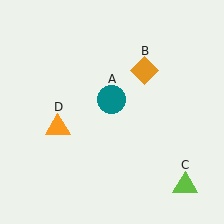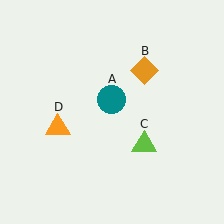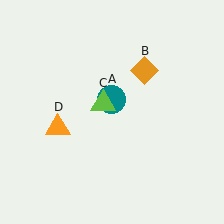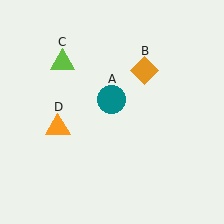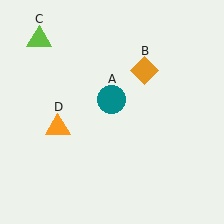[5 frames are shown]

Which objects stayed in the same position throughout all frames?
Teal circle (object A) and orange diamond (object B) and orange triangle (object D) remained stationary.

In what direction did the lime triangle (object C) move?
The lime triangle (object C) moved up and to the left.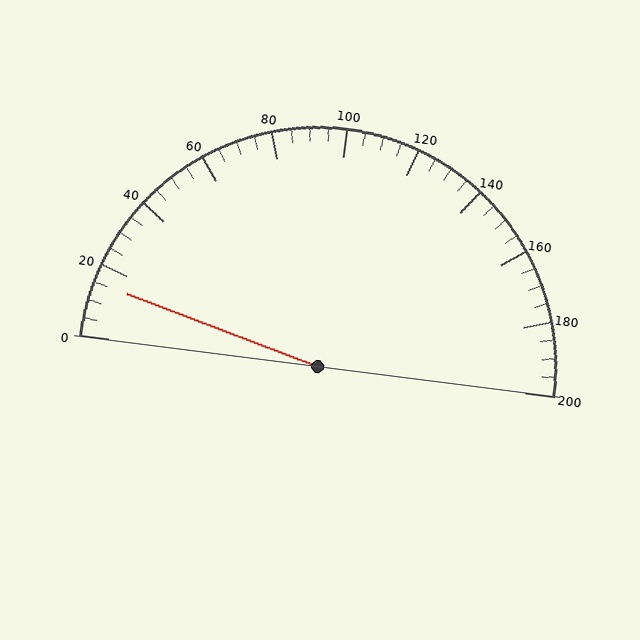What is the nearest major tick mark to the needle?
The nearest major tick mark is 20.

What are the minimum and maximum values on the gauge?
The gauge ranges from 0 to 200.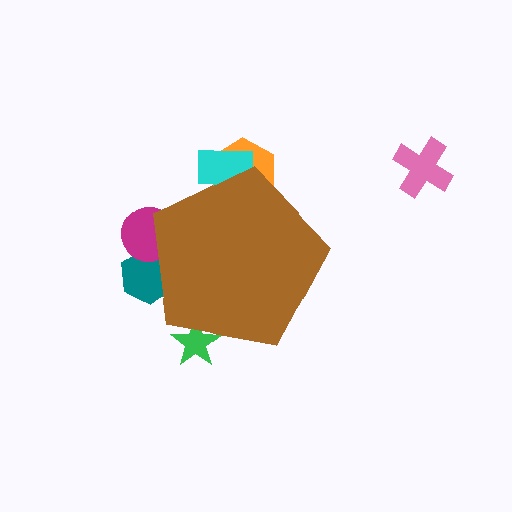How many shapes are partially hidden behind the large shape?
5 shapes are partially hidden.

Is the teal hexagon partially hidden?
Yes, the teal hexagon is partially hidden behind the brown pentagon.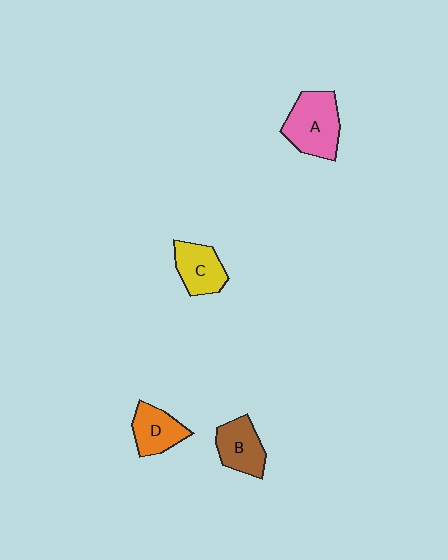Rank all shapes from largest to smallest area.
From largest to smallest: A (pink), C (yellow), B (brown), D (orange).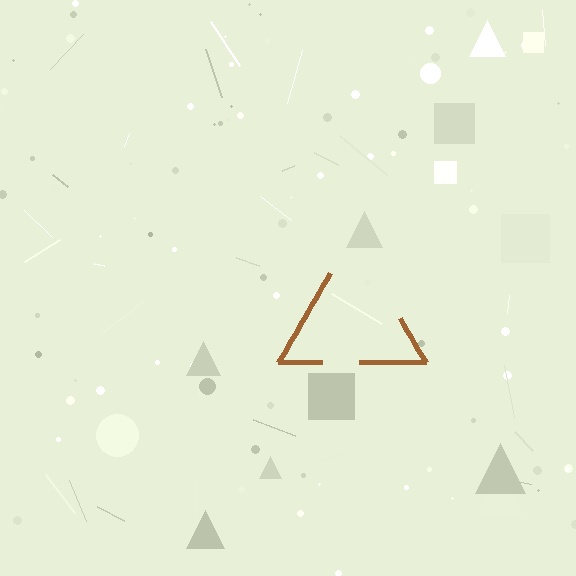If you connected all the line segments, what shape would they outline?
They would outline a triangle.